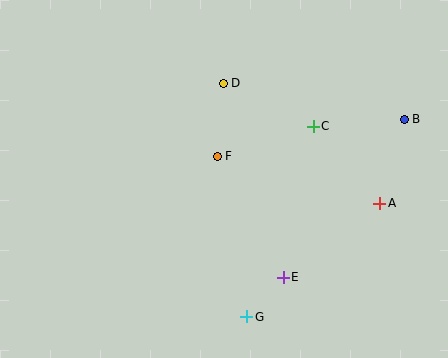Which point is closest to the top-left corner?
Point D is closest to the top-left corner.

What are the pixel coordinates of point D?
Point D is at (223, 83).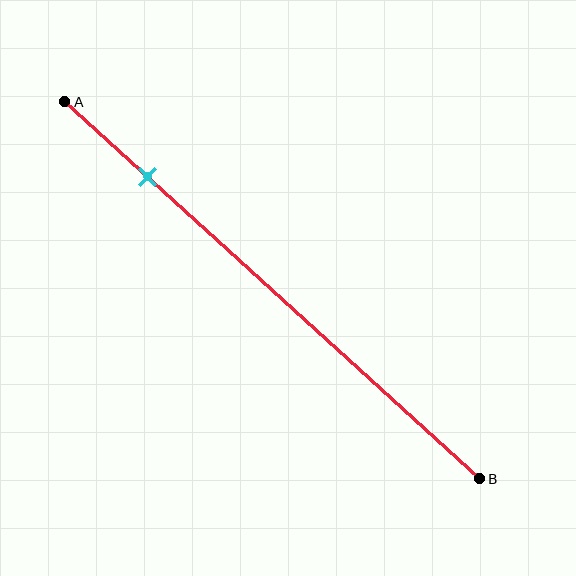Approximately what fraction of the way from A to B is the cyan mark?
The cyan mark is approximately 20% of the way from A to B.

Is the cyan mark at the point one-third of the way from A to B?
No, the mark is at about 20% from A, not at the 33% one-third point.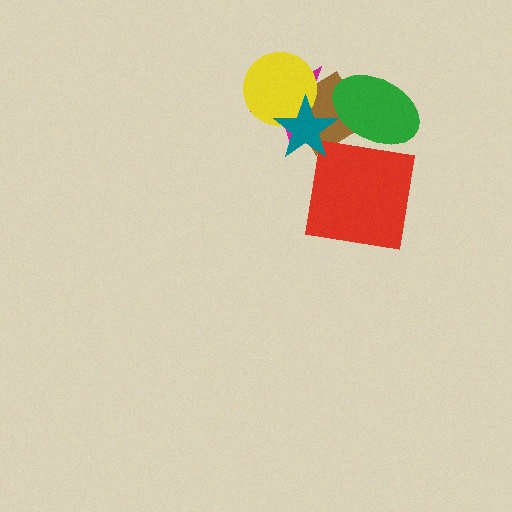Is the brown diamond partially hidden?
Yes, it is partially covered by another shape.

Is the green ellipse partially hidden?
Yes, it is partially covered by another shape.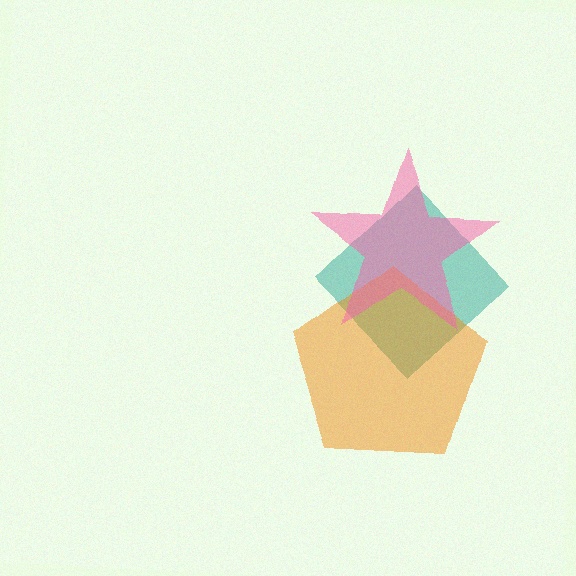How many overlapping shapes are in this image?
There are 3 overlapping shapes in the image.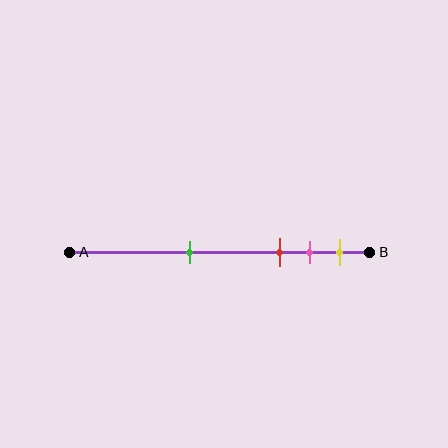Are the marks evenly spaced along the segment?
No, the marks are not evenly spaced.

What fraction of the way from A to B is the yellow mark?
The yellow mark is approximately 90% (0.9) of the way from A to B.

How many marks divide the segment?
There are 4 marks dividing the segment.